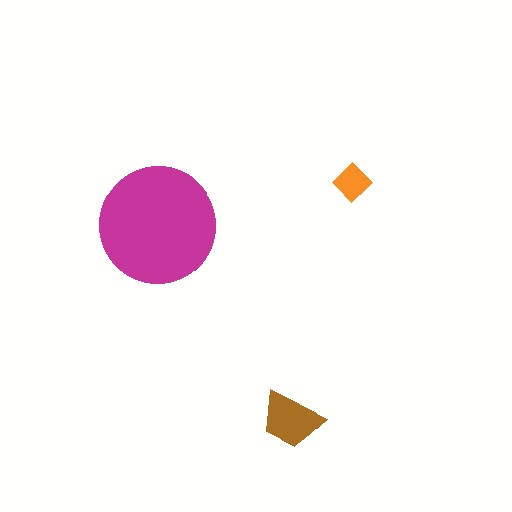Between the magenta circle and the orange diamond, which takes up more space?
The magenta circle.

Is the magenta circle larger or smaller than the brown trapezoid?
Larger.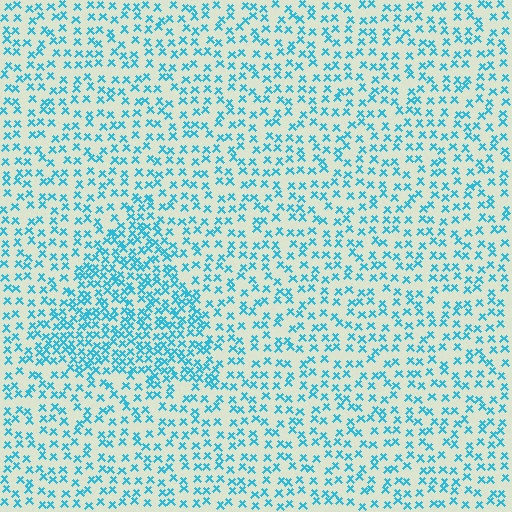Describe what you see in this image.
The image contains small cyan elements arranged at two different densities. A triangle-shaped region is visible where the elements are more densely packed than the surrounding area.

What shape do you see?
I see a triangle.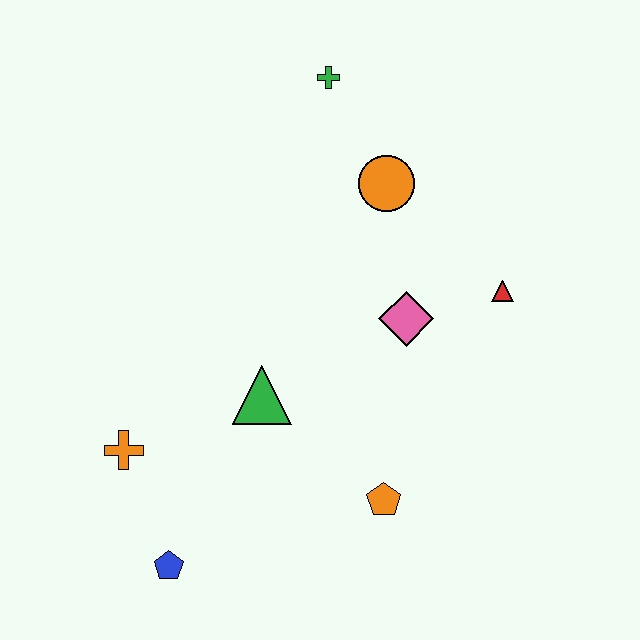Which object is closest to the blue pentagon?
The orange cross is closest to the blue pentagon.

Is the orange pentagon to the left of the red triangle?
Yes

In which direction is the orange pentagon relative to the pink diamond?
The orange pentagon is below the pink diamond.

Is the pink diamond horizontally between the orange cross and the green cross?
No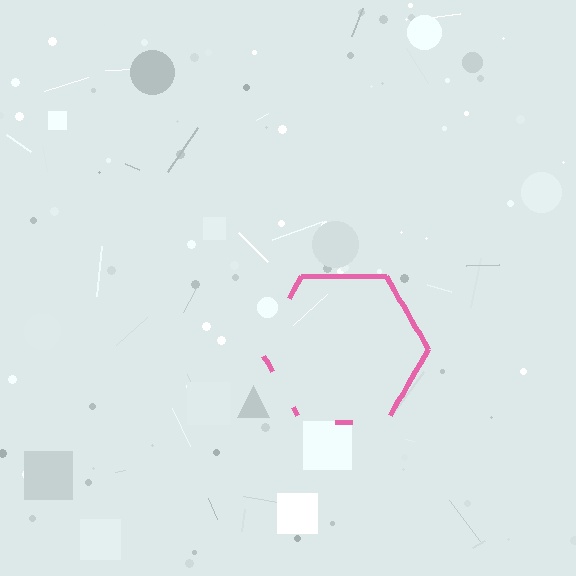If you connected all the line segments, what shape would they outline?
They would outline a hexagon.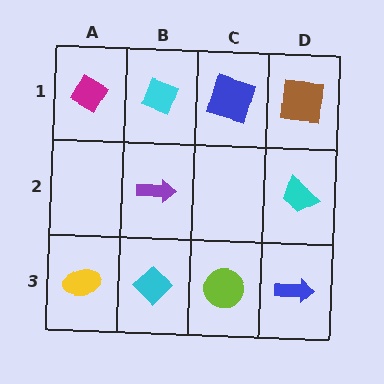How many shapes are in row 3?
4 shapes.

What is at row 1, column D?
A brown square.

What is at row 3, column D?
A blue arrow.